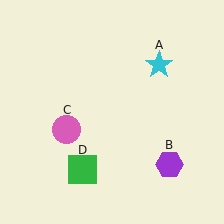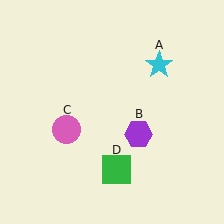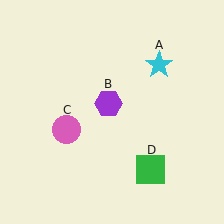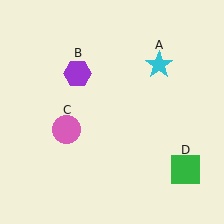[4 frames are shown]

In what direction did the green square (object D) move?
The green square (object D) moved right.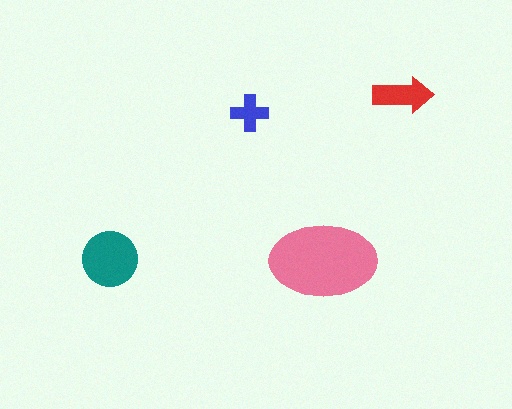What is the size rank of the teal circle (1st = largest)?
2nd.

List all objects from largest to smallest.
The pink ellipse, the teal circle, the red arrow, the blue cross.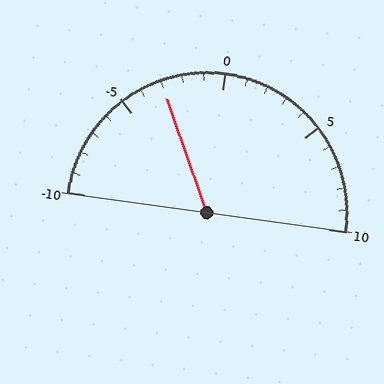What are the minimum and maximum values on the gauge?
The gauge ranges from -10 to 10.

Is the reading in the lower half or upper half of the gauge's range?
The reading is in the lower half of the range (-10 to 10).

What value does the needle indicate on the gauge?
The needle indicates approximately -3.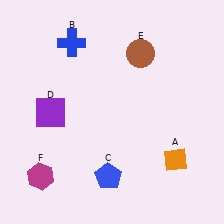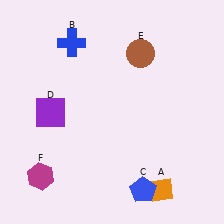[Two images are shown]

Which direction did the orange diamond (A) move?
The orange diamond (A) moved down.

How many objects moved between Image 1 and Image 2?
2 objects moved between the two images.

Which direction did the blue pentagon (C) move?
The blue pentagon (C) moved right.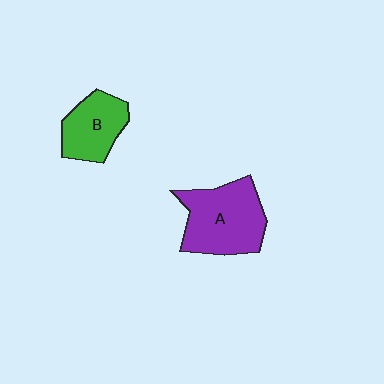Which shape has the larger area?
Shape A (purple).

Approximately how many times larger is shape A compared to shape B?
Approximately 1.5 times.